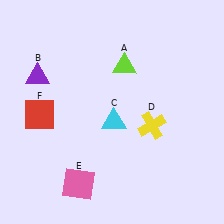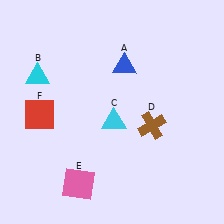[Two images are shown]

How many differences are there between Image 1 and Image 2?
There are 3 differences between the two images.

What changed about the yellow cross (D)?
In Image 1, D is yellow. In Image 2, it changed to brown.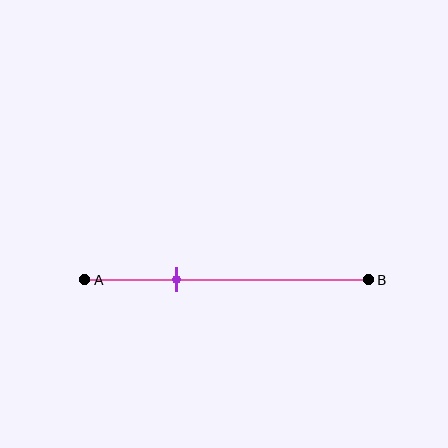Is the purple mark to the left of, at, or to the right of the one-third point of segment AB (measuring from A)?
The purple mark is approximately at the one-third point of segment AB.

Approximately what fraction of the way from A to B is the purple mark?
The purple mark is approximately 30% of the way from A to B.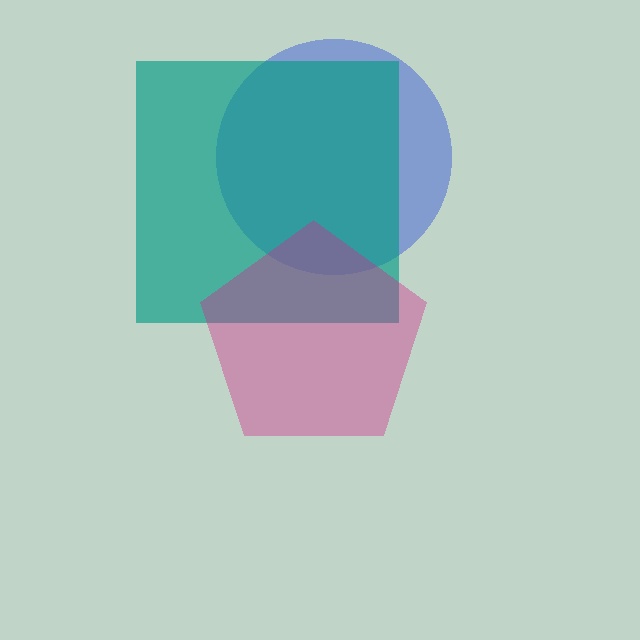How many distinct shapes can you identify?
There are 3 distinct shapes: a blue circle, a teal square, a magenta pentagon.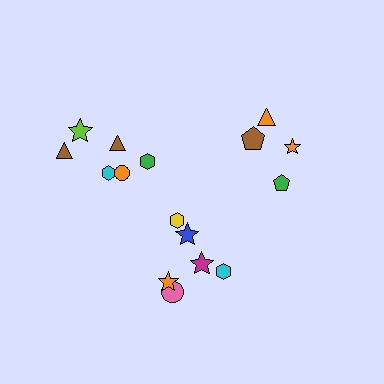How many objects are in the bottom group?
There are 6 objects.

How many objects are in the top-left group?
There are 6 objects.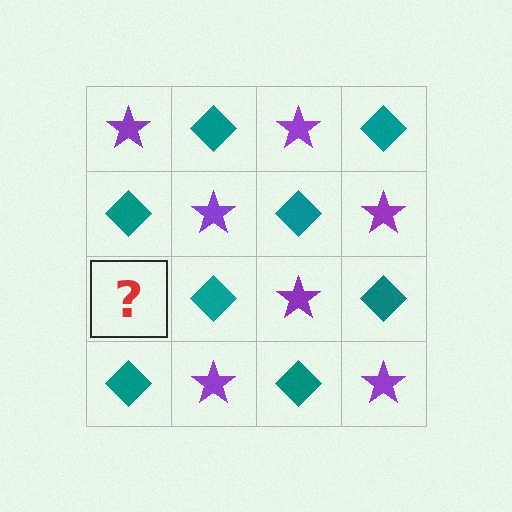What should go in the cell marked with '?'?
The missing cell should contain a purple star.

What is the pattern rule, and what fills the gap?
The rule is that it alternates purple star and teal diamond in a checkerboard pattern. The gap should be filled with a purple star.